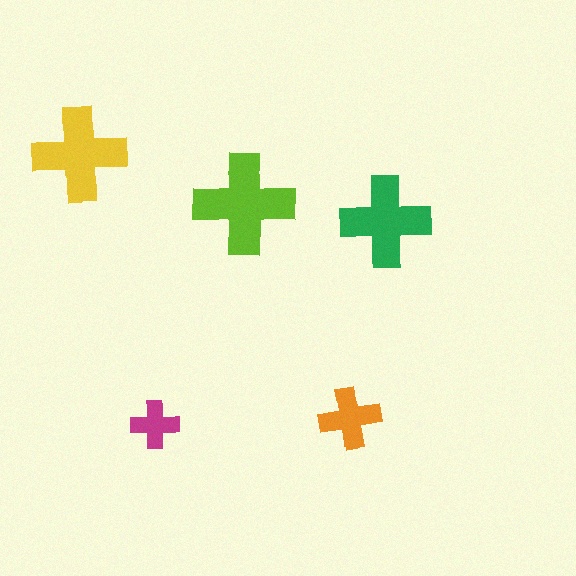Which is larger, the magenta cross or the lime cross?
The lime one.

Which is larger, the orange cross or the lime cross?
The lime one.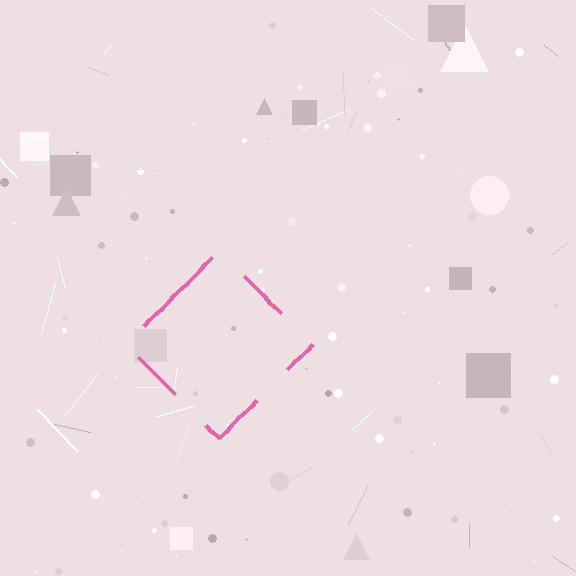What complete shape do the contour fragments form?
The contour fragments form a diamond.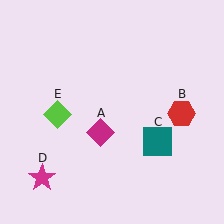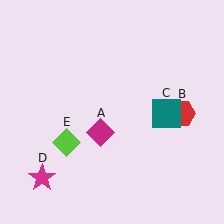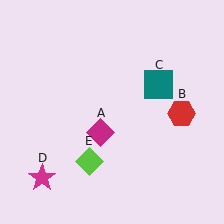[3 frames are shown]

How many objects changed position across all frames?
2 objects changed position: teal square (object C), lime diamond (object E).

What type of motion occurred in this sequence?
The teal square (object C), lime diamond (object E) rotated counterclockwise around the center of the scene.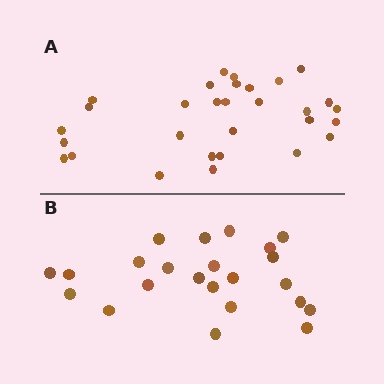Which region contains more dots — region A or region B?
Region A (the top region) has more dots.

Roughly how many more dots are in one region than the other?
Region A has roughly 8 or so more dots than region B.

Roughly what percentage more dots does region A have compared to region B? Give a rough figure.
About 30% more.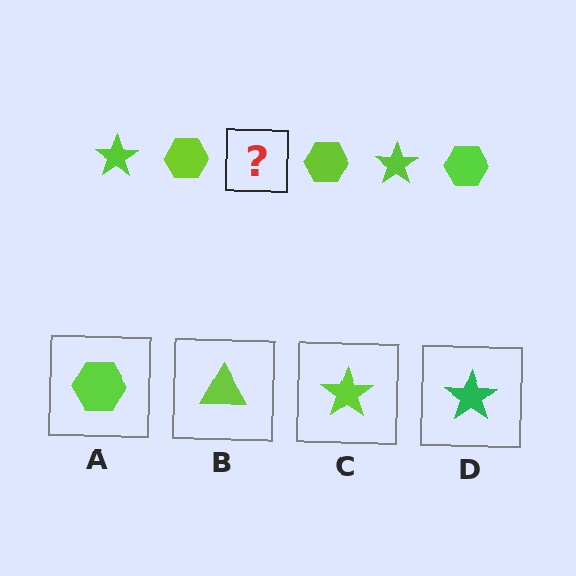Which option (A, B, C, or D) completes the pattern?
C.